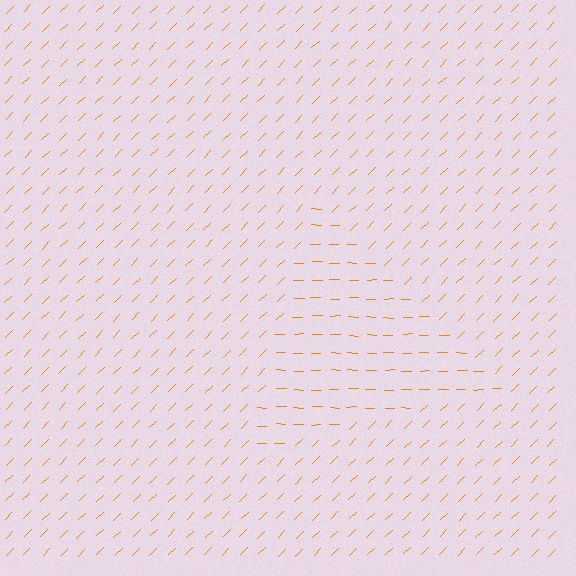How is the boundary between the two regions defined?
The boundary is defined purely by a change in line orientation (approximately 45 degrees difference). All lines are the same color and thickness.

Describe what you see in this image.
The image is filled with small orange line segments. A triangle region in the image has lines oriented differently from the surrounding lines, creating a visible texture boundary.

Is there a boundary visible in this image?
Yes, there is a texture boundary formed by a change in line orientation.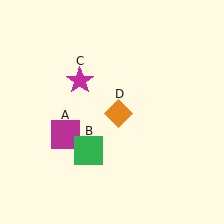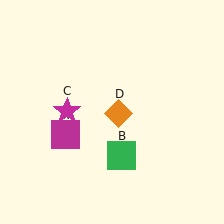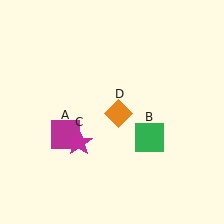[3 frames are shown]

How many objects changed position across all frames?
2 objects changed position: green square (object B), magenta star (object C).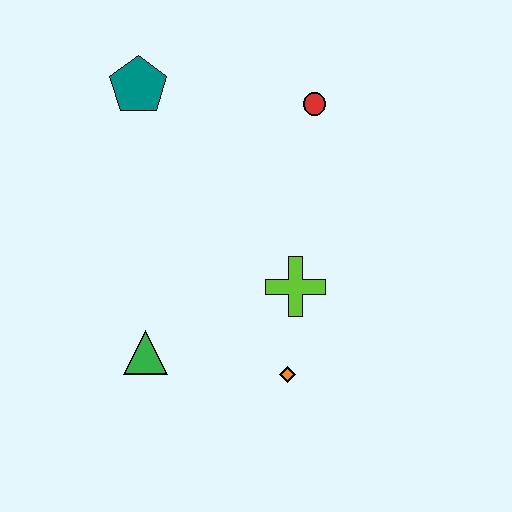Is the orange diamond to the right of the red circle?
No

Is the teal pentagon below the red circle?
No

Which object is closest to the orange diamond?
The lime cross is closest to the orange diamond.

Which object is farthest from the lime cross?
The teal pentagon is farthest from the lime cross.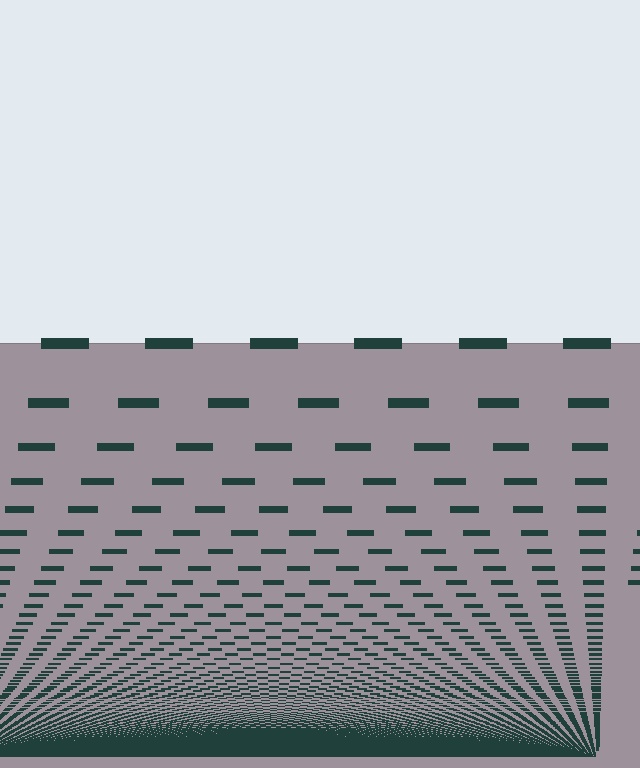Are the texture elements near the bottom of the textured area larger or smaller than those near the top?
Smaller. The gradient is inverted — elements near the bottom are smaller and denser.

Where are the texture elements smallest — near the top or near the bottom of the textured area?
Near the bottom.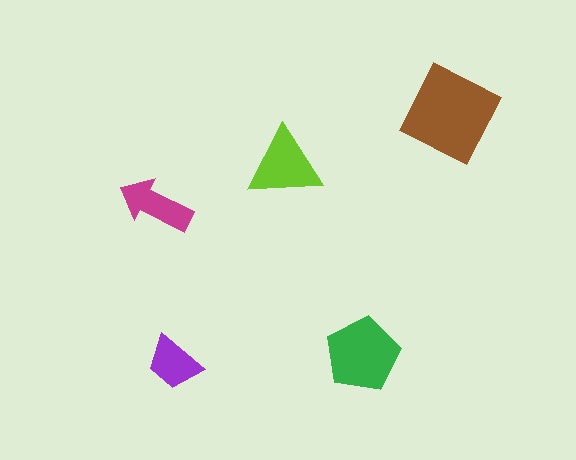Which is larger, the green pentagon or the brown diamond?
The brown diamond.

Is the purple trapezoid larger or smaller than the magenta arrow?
Smaller.